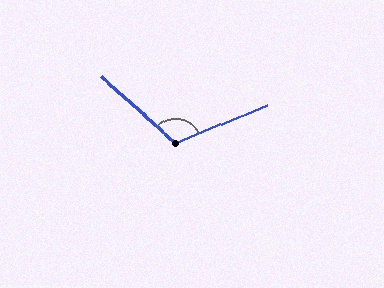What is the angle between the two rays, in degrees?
Approximately 116 degrees.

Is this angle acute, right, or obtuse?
It is obtuse.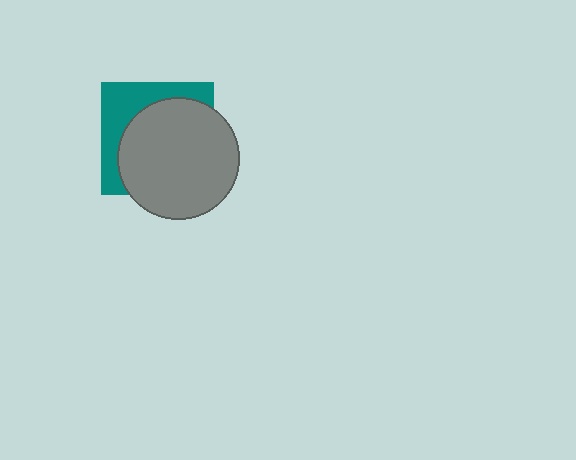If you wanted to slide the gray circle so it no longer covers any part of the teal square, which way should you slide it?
Slide it toward the lower-right — that is the most direct way to separate the two shapes.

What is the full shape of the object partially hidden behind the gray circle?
The partially hidden object is a teal square.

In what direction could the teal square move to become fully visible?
The teal square could move toward the upper-left. That would shift it out from behind the gray circle entirely.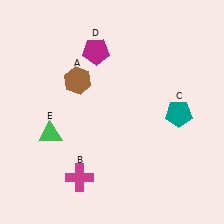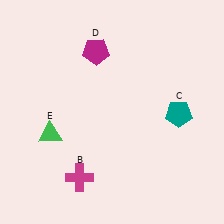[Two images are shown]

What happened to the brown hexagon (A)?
The brown hexagon (A) was removed in Image 2. It was in the top-left area of Image 1.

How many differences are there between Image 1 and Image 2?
There is 1 difference between the two images.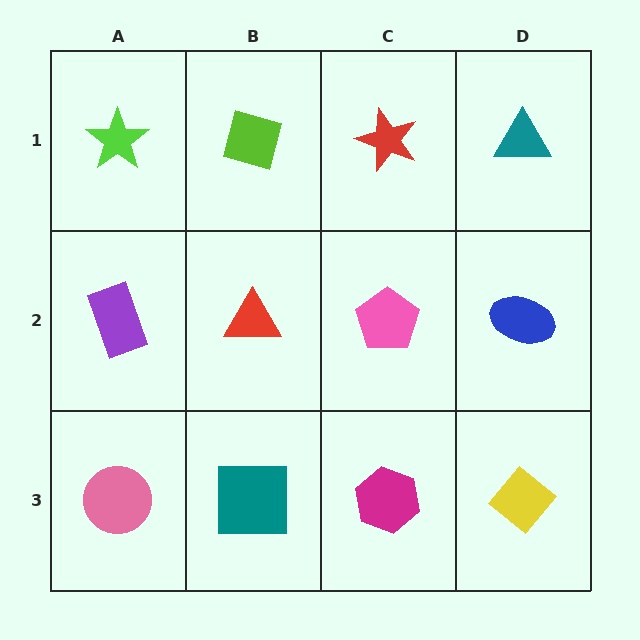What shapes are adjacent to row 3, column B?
A red triangle (row 2, column B), a pink circle (row 3, column A), a magenta hexagon (row 3, column C).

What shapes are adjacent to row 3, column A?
A purple rectangle (row 2, column A), a teal square (row 3, column B).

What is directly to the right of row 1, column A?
A lime square.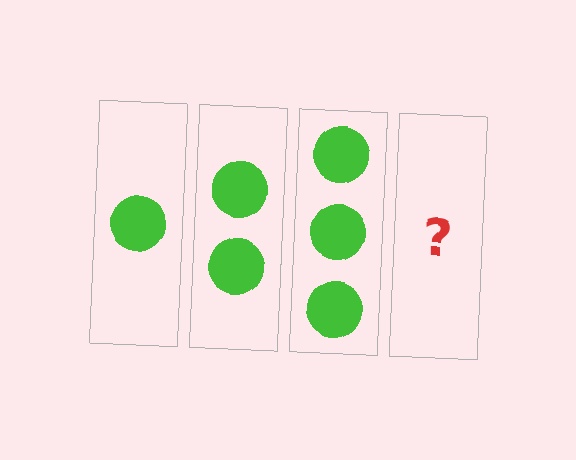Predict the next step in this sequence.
The next step is 4 circles.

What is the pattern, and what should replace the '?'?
The pattern is that each step adds one more circle. The '?' should be 4 circles.